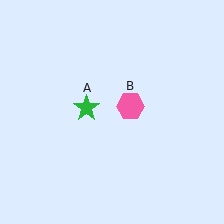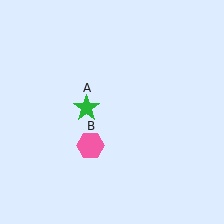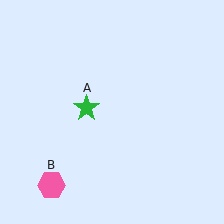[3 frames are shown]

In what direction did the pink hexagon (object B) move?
The pink hexagon (object B) moved down and to the left.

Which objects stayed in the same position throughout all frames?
Green star (object A) remained stationary.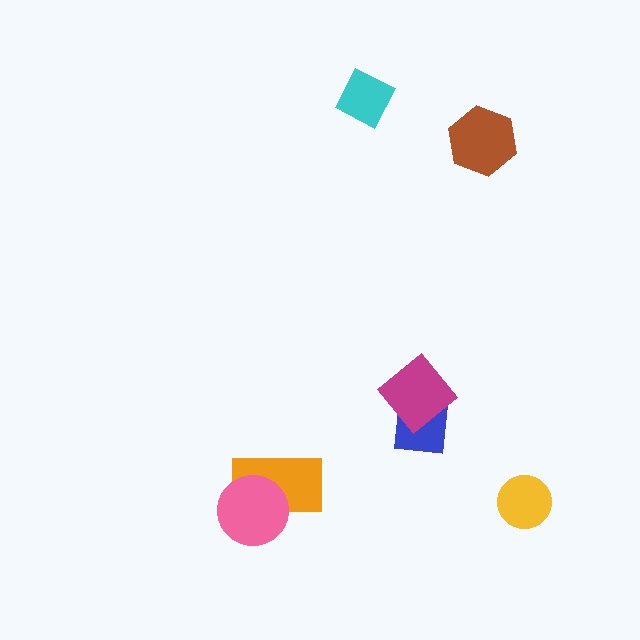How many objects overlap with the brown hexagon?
0 objects overlap with the brown hexagon.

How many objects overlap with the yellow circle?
0 objects overlap with the yellow circle.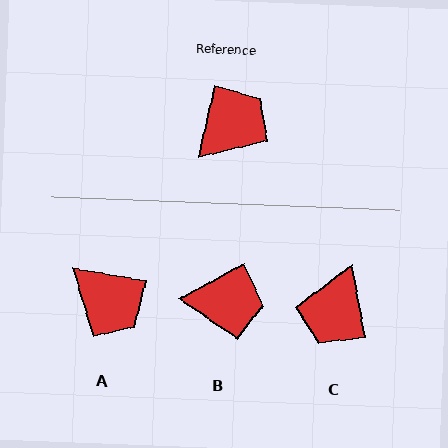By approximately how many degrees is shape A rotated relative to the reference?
Approximately 87 degrees clockwise.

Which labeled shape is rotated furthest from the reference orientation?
C, about 157 degrees away.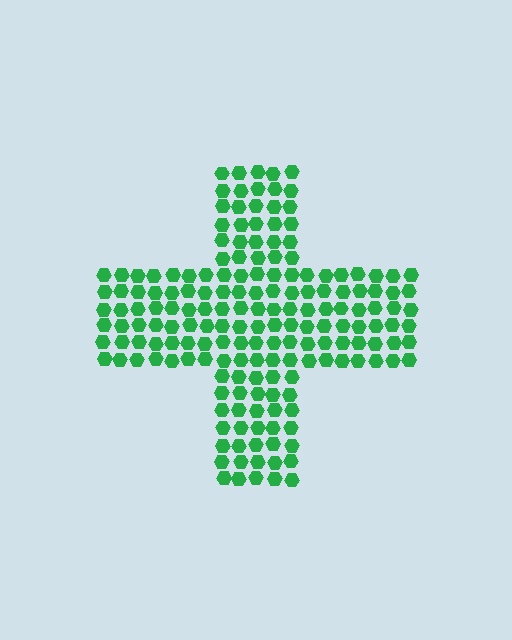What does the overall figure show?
The overall figure shows a cross.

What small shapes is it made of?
It is made of small hexagons.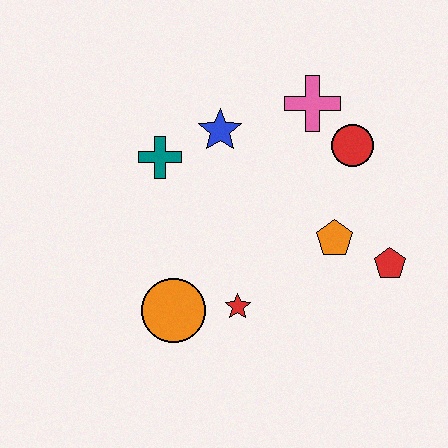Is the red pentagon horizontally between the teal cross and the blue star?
No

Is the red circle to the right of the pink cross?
Yes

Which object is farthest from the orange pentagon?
The teal cross is farthest from the orange pentagon.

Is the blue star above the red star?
Yes